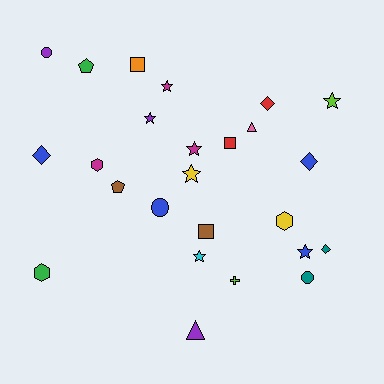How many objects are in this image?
There are 25 objects.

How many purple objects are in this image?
There are 3 purple objects.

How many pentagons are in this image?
There are 2 pentagons.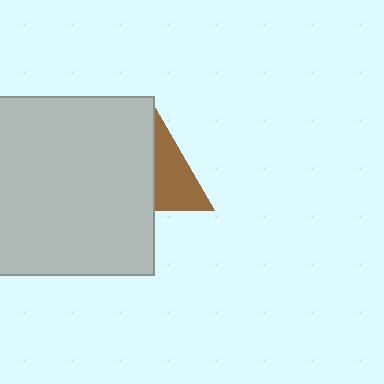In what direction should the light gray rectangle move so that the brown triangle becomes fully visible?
The light gray rectangle should move left. That is the shortest direction to clear the overlap and leave the brown triangle fully visible.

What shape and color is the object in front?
The object in front is a light gray rectangle.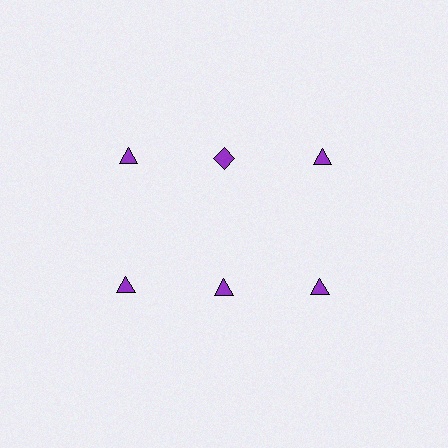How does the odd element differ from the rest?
It has a different shape: diamond instead of triangle.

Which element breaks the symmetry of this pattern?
The purple diamond in the top row, second from left column breaks the symmetry. All other shapes are purple triangles.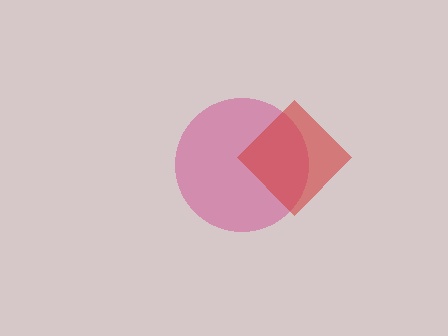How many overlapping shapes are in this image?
There are 2 overlapping shapes in the image.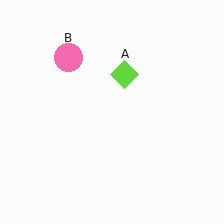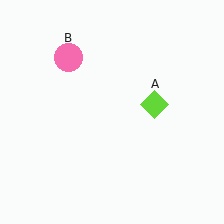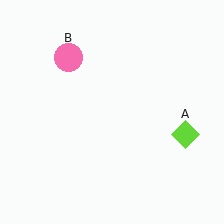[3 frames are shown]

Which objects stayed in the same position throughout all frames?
Pink circle (object B) remained stationary.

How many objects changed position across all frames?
1 object changed position: lime diamond (object A).